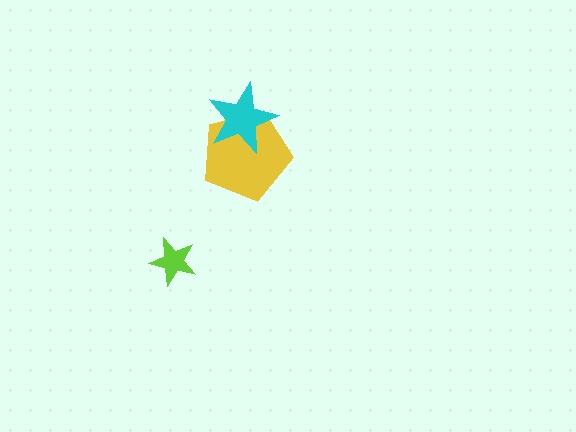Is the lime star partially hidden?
No, no other shape covers it.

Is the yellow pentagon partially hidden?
Yes, it is partially covered by another shape.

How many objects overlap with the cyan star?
1 object overlaps with the cyan star.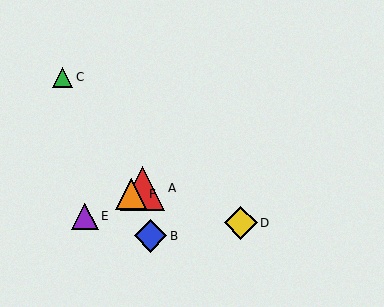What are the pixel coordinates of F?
Object F is at (131, 194).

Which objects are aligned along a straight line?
Objects A, E, F are aligned along a straight line.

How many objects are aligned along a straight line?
3 objects (A, E, F) are aligned along a straight line.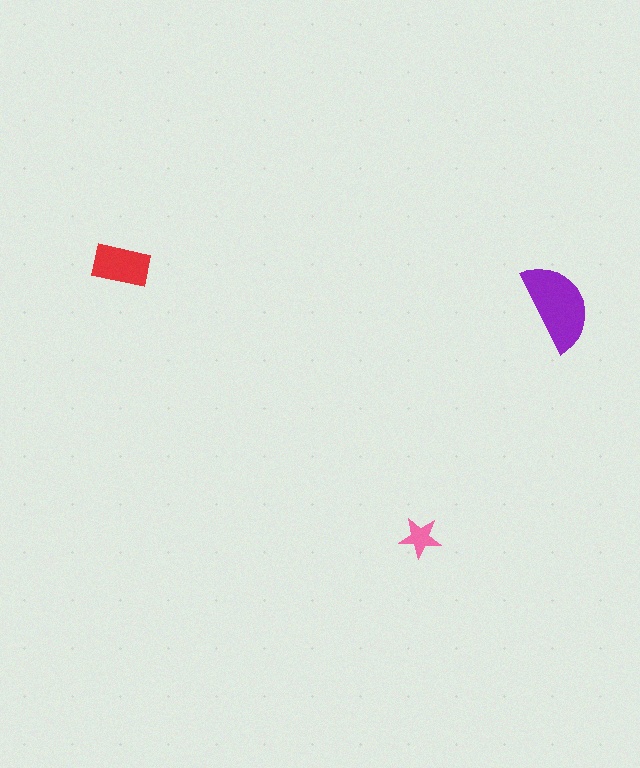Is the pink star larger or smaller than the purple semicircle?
Smaller.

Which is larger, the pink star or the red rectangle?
The red rectangle.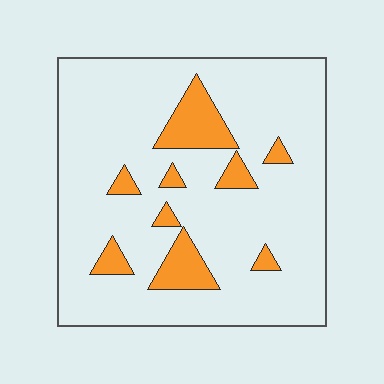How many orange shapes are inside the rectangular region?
9.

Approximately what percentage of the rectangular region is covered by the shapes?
Approximately 15%.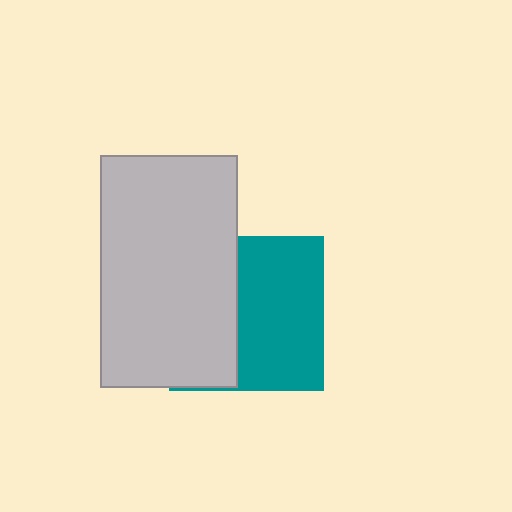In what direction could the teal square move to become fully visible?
The teal square could move right. That would shift it out from behind the light gray rectangle entirely.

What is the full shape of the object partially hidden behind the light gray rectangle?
The partially hidden object is a teal square.